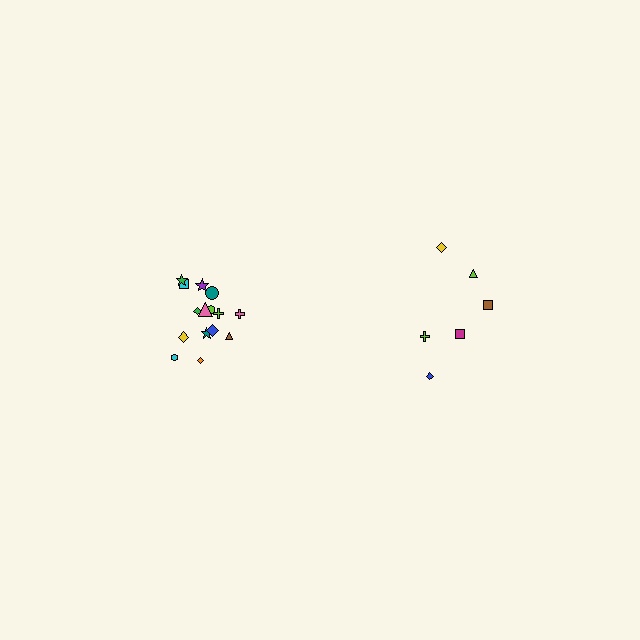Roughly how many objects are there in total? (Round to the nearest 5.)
Roughly 20 objects in total.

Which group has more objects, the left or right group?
The left group.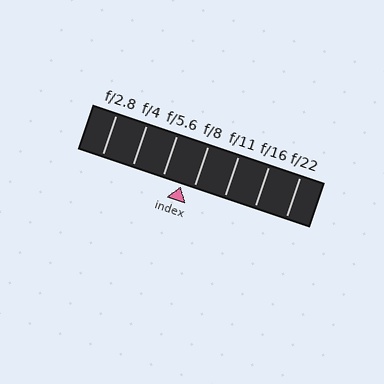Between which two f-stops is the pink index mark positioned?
The index mark is between f/5.6 and f/8.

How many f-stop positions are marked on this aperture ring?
There are 7 f-stop positions marked.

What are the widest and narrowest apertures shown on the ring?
The widest aperture shown is f/2.8 and the narrowest is f/22.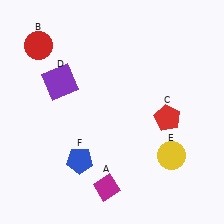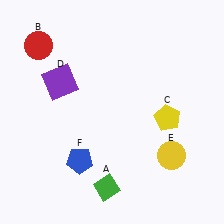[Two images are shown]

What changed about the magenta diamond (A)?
In Image 1, A is magenta. In Image 2, it changed to green.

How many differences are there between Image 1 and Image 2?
There are 2 differences between the two images.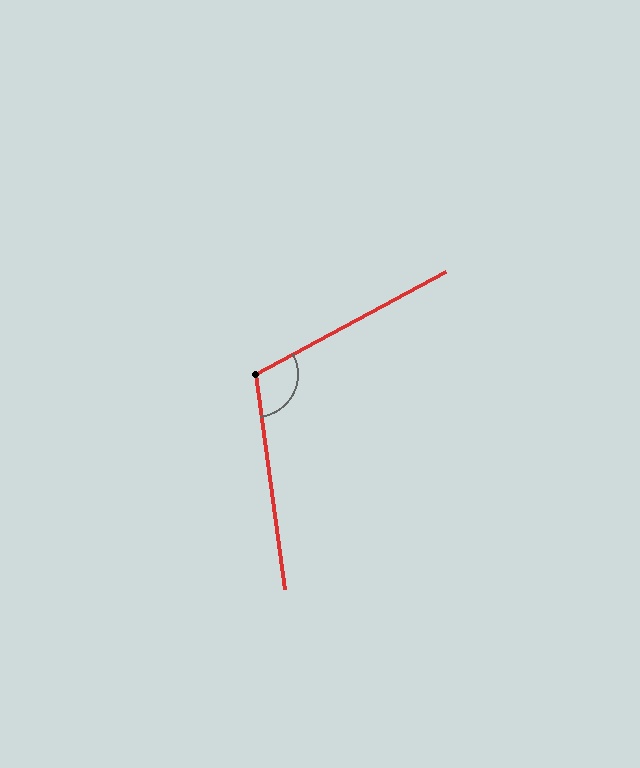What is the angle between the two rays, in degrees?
Approximately 111 degrees.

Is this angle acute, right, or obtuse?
It is obtuse.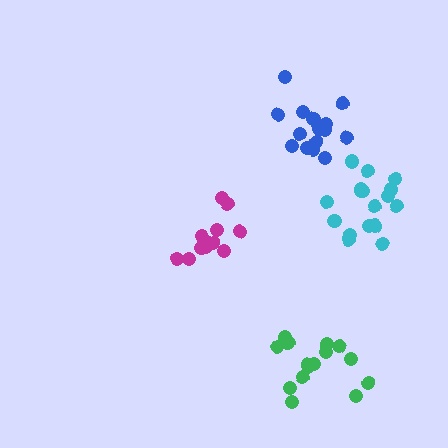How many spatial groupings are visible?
There are 4 spatial groupings.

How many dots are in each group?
Group 1: 15 dots, Group 2: 12 dots, Group 3: 15 dots, Group 4: 17 dots (59 total).